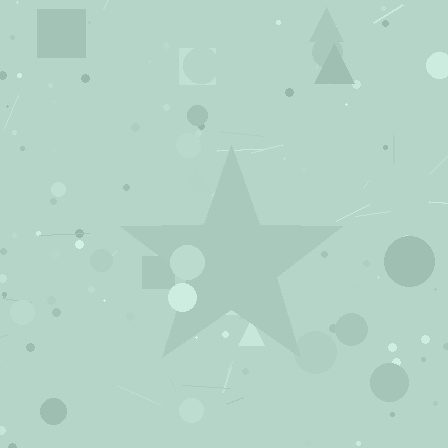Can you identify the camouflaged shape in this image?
The camouflaged shape is a star.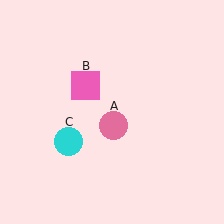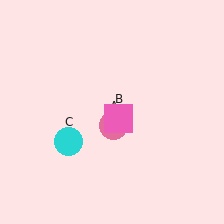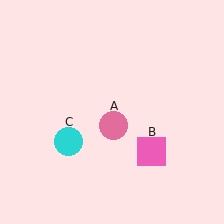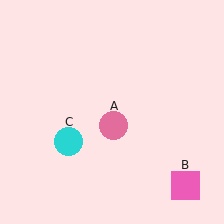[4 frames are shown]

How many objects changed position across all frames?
1 object changed position: pink square (object B).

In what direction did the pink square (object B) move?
The pink square (object B) moved down and to the right.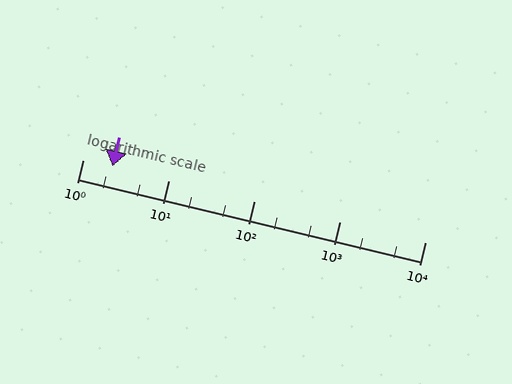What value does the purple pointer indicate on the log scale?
The pointer indicates approximately 2.2.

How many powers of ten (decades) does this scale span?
The scale spans 4 decades, from 1 to 10000.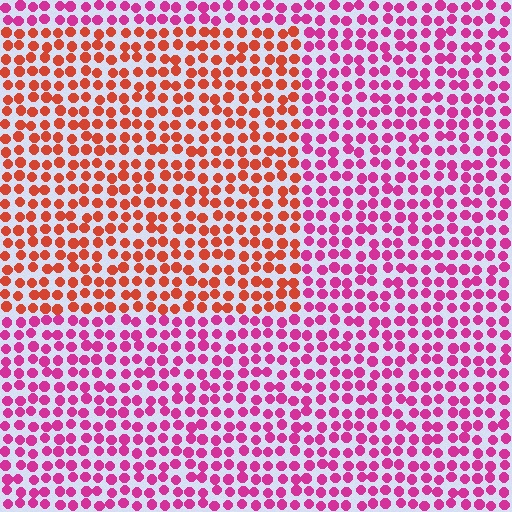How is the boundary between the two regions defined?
The boundary is defined purely by a slight shift in hue (about 45 degrees). Spacing, size, and orientation are identical on both sides.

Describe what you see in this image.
The image is filled with small magenta elements in a uniform arrangement. A rectangle-shaped region is visible where the elements are tinted to a slightly different hue, forming a subtle color boundary.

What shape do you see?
I see a rectangle.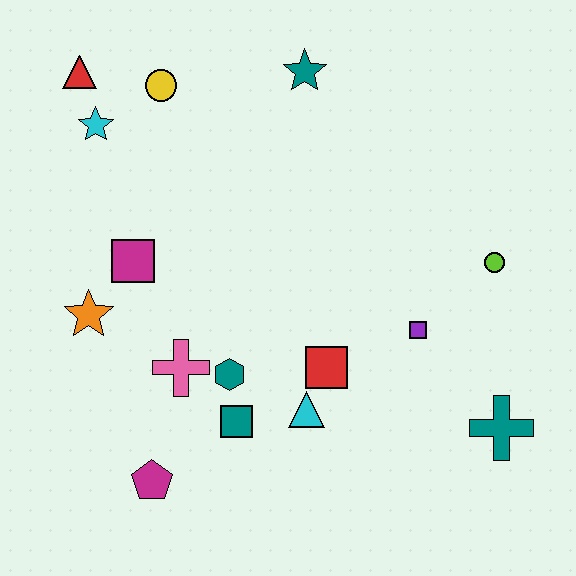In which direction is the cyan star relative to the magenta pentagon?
The cyan star is above the magenta pentagon.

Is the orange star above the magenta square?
No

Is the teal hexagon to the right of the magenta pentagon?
Yes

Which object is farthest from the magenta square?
The teal cross is farthest from the magenta square.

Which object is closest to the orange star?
The magenta square is closest to the orange star.